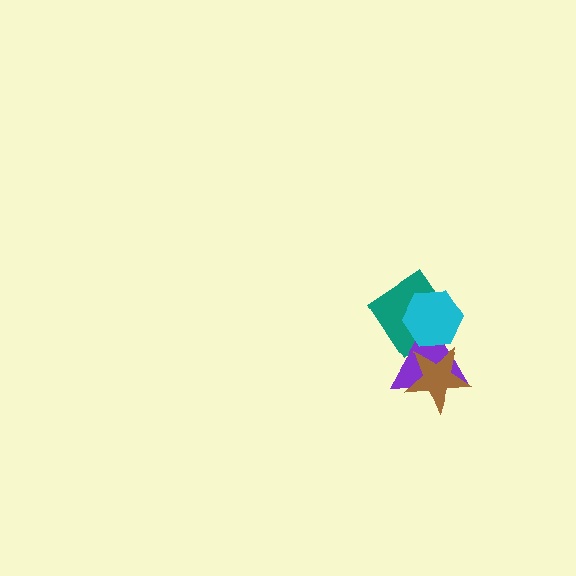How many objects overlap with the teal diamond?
3 objects overlap with the teal diamond.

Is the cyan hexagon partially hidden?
No, no other shape covers it.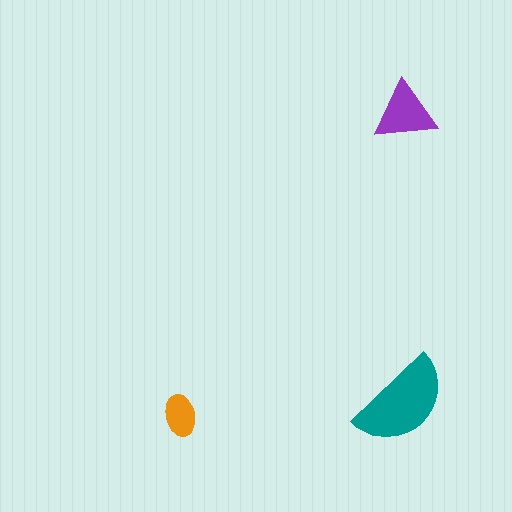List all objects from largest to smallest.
The teal semicircle, the purple triangle, the orange ellipse.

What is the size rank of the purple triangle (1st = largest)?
2nd.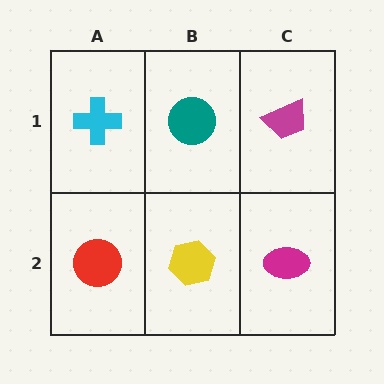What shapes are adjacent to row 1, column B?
A yellow hexagon (row 2, column B), a cyan cross (row 1, column A), a magenta trapezoid (row 1, column C).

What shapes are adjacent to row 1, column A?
A red circle (row 2, column A), a teal circle (row 1, column B).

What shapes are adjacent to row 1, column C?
A magenta ellipse (row 2, column C), a teal circle (row 1, column B).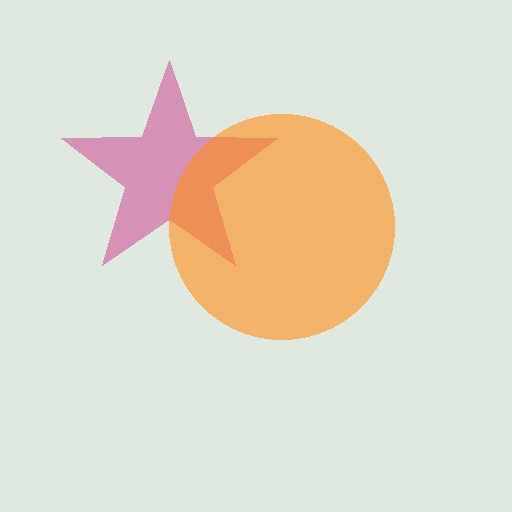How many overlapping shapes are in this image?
There are 2 overlapping shapes in the image.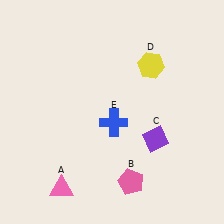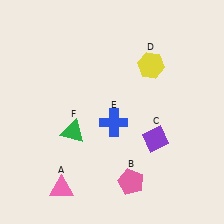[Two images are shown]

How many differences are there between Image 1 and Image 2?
There is 1 difference between the two images.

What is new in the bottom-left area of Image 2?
A green triangle (F) was added in the bottom-left area of Image 2.